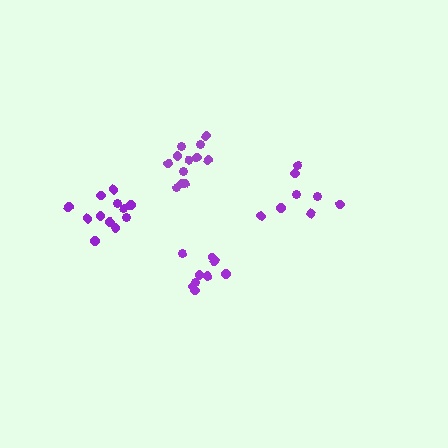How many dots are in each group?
Group 1: 12 dots, Group 2: 12 dots, Group 3: 9 dots, Group 4: 8 dots (41 total).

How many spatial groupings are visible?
There are 4 spatial groupings.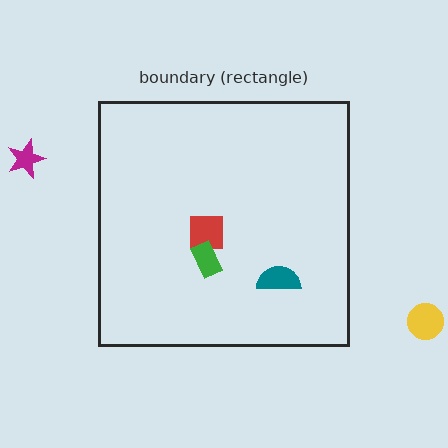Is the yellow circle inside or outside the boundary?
Outside.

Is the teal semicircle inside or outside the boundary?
Inside.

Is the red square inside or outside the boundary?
Inside.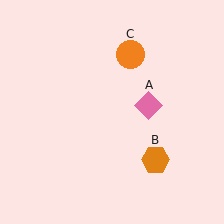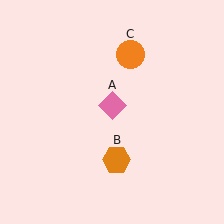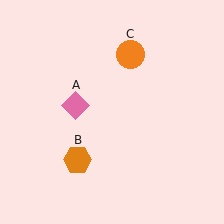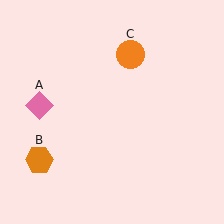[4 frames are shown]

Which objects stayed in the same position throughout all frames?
Orange circle (object C) remained stationary.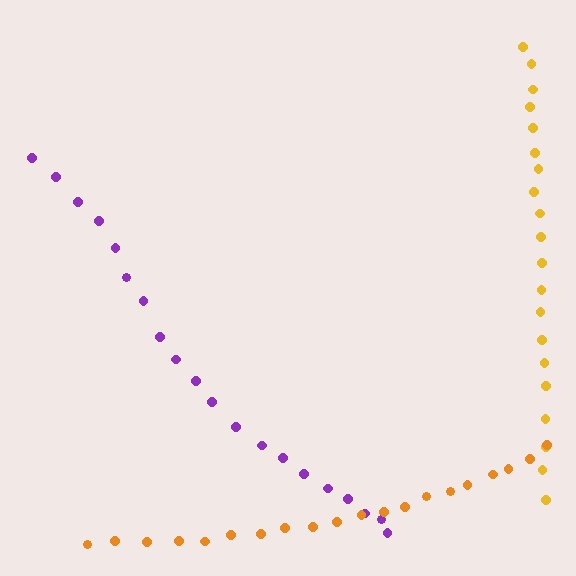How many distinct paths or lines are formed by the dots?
There are 3 distinct paths.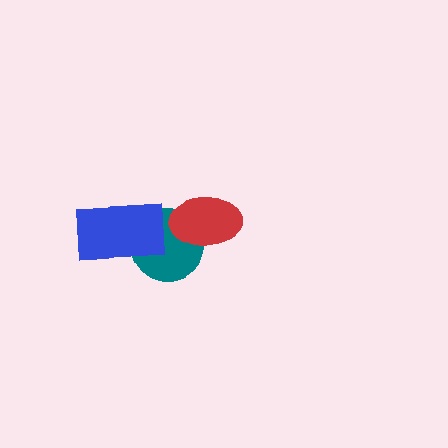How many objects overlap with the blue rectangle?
1 object overlaps with the blue rectangle.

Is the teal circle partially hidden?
Yes, it is partially covered by another shape.